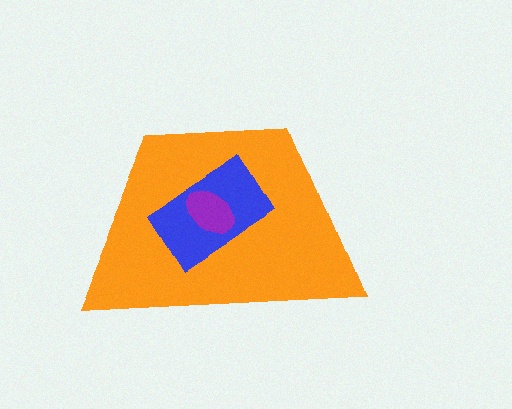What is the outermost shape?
The orange trapezoid.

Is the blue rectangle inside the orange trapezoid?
Yes.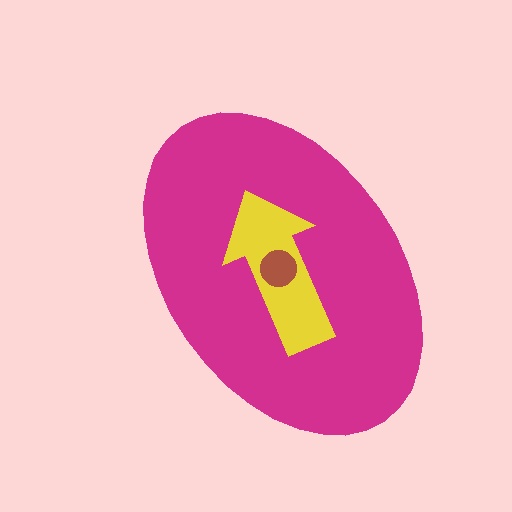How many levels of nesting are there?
3.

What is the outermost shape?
The magenta ellipse.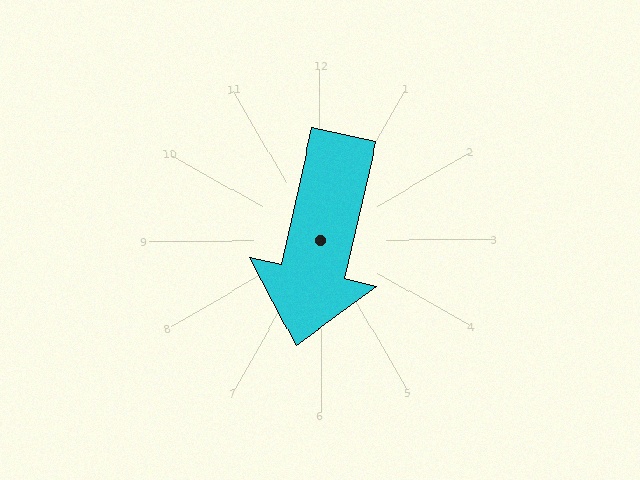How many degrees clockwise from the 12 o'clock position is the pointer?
Approximately 193 degrees.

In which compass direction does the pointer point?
South.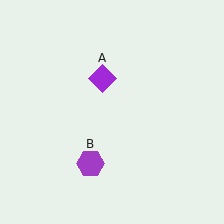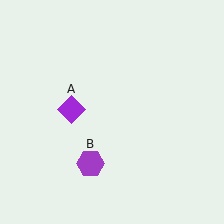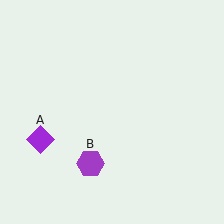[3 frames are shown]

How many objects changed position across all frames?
1 object changed position: purple diamond (object A).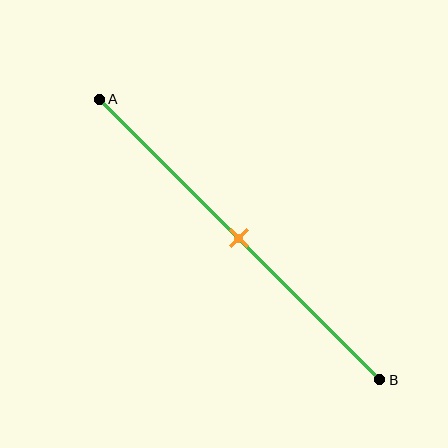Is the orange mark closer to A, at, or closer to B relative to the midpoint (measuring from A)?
The orange mark is approximately at the midpoint of segment AB.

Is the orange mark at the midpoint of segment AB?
Yes, the mark is approximately at the midpoint.